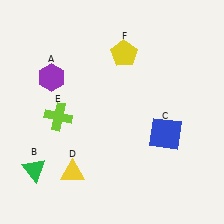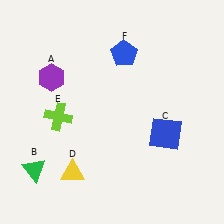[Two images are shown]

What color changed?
The pentagon (F) changed from yellow in Image 1 to blue in Image 2.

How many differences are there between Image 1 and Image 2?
There is 1 difference between the two images.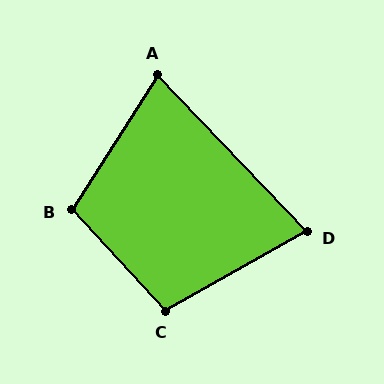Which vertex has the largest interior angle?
B, at approximately 104 degrees.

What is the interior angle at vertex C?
Approximately 104 degrees (obtuse).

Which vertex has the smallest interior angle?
D, at approximately 76 degrees.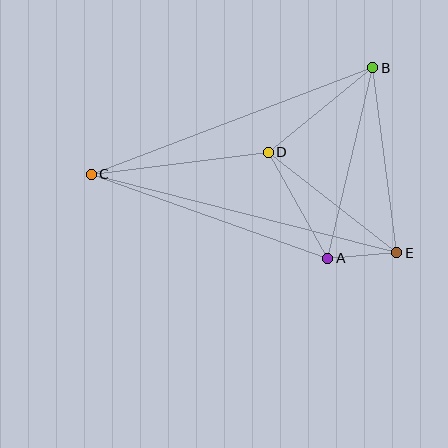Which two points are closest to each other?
Points A and E are closest to each other.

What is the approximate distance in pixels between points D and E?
The distance between D and E is approximately 163 pixels.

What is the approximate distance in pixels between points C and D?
The distance between C and D is approximately 178 pixels.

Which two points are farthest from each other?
Points C and E are farthest from each other.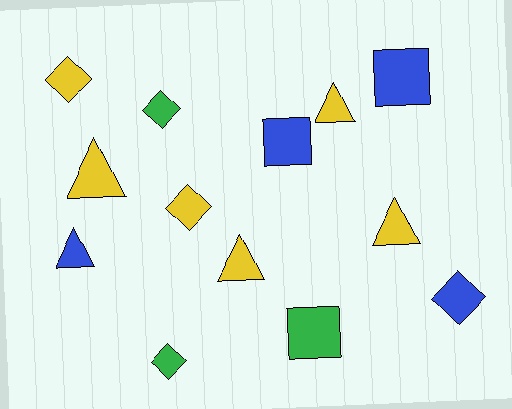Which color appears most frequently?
Yellow, with 6 objects.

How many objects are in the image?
There are 13 objects.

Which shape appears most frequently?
Triangle, with 5 objects.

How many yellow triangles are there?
There are 4 yellow triangles.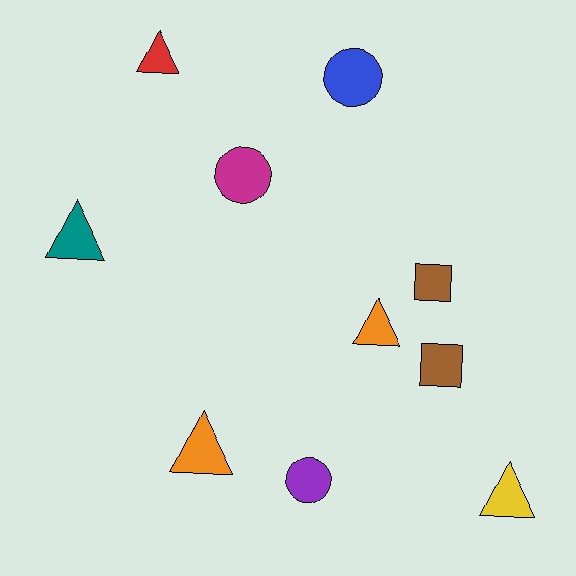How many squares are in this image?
There are 2 squares.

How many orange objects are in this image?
There are 2 orange objects.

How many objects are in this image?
There are 10 objects.